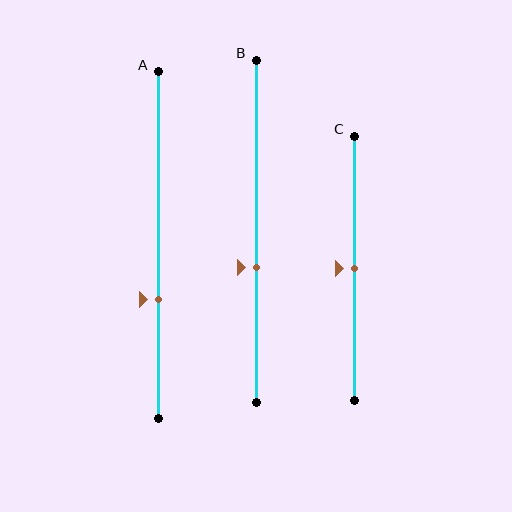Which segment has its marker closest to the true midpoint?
Segment C has its marker closest to the true midpoint.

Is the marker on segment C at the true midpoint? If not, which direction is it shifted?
Yes, the marker on segment C is at the true midpoint.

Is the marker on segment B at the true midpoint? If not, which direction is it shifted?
No, the marker on segment B is shifted downward by about 11% of the segment length.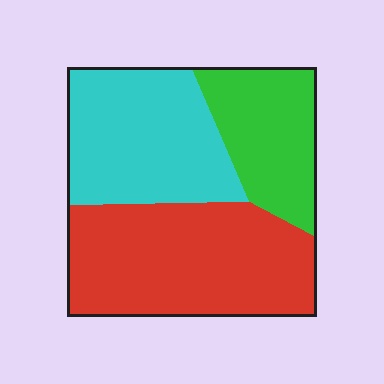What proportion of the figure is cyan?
Cyan takes up about one third (1/3) of the figure.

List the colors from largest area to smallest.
From largest to smallest: red, cyan, green.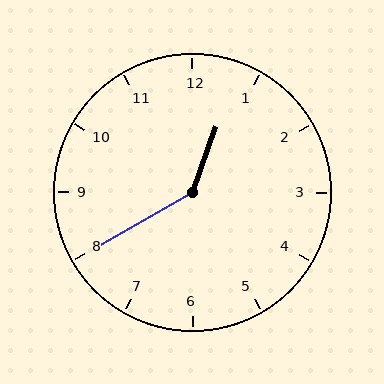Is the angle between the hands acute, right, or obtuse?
It is obtuse.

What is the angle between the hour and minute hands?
Approximately 140 degrees.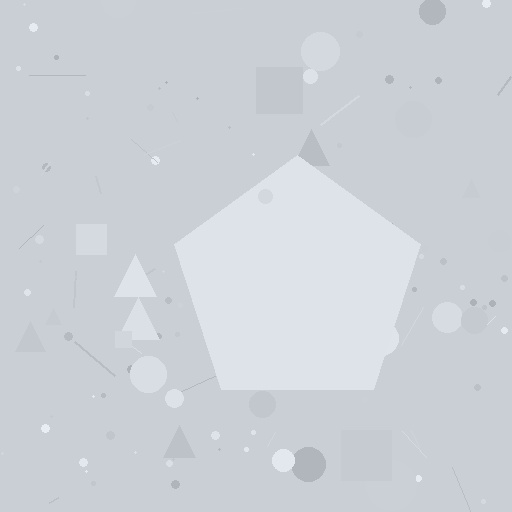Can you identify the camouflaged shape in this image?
The camouflaged shape is a pentagon.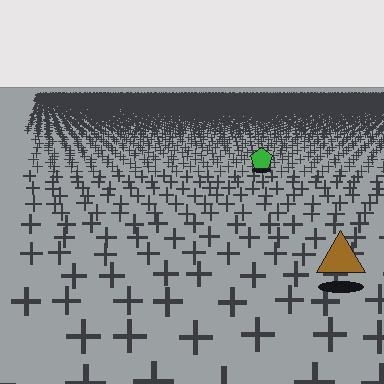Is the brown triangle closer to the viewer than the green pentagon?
Yes. The brown triangle is closer — you can tell from the texture gradient: the ground texture is coarser near it.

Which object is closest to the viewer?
The brown triangle is closest. The texture marks near it are larger and more spread out.